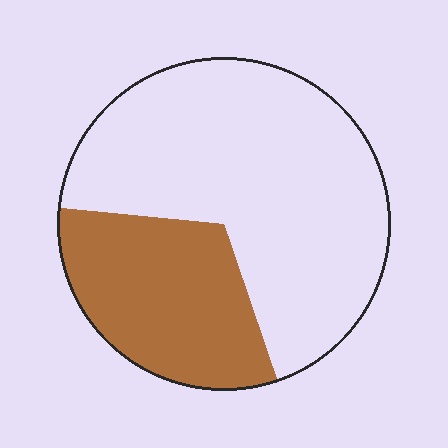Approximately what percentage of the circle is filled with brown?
Approximately 30%.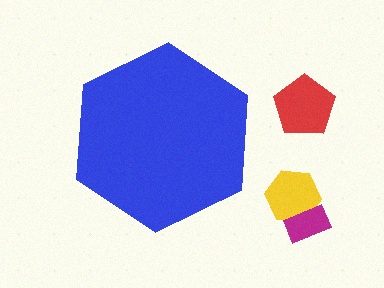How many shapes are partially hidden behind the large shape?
0 shapes are partially hidden.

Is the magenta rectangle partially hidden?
No, the magenta rectangle is fully visible.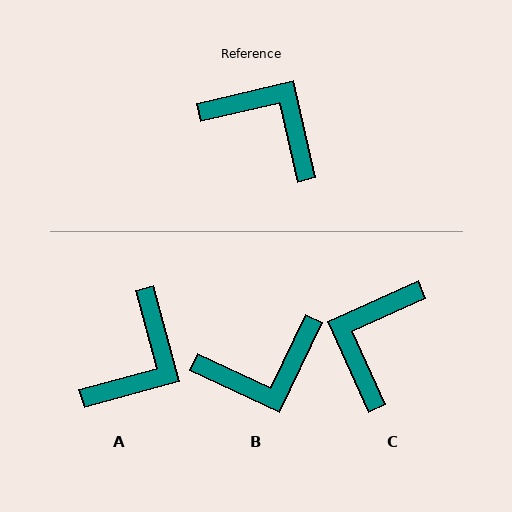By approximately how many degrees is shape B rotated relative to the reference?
Approximately 128 degrees clockwise.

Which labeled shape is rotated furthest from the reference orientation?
B, about 128 degrees away.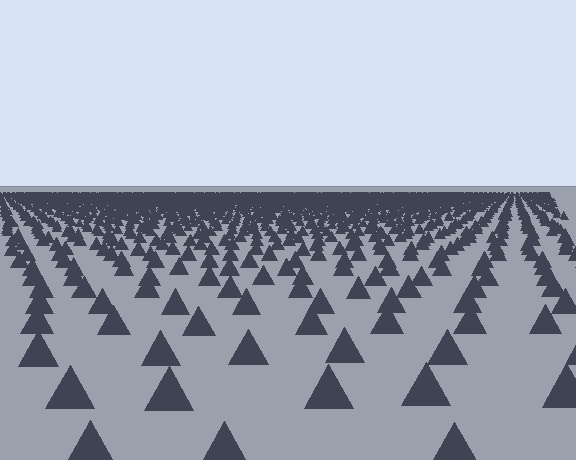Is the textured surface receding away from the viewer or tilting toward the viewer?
The surface is receding away from the viewer. Texture elements get smaller and denser toward the top.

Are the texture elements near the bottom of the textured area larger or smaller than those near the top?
Larger. Near the bottom, elements are closer to the viewer and appear at a bigger on-screen size.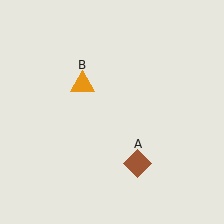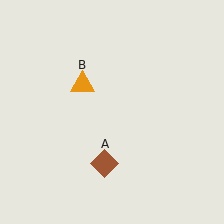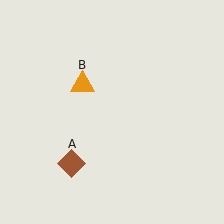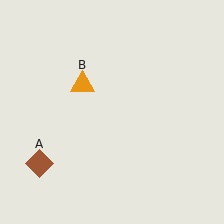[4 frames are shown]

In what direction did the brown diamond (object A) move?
The brown diamond (object A) moved left.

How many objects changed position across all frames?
1 object changed position: brown diamond (object A).